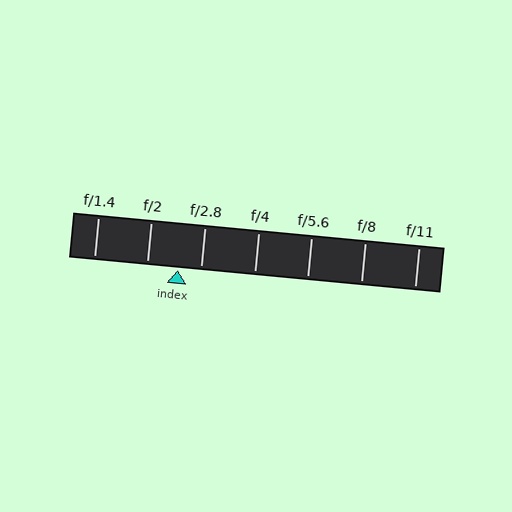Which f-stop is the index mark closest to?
The index mark is closest to f/2.8.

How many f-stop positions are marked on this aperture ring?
There are 7 f-stop positions marked.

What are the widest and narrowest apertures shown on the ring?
The widest aperture shown is f/1.4 and the narrowest is f/11.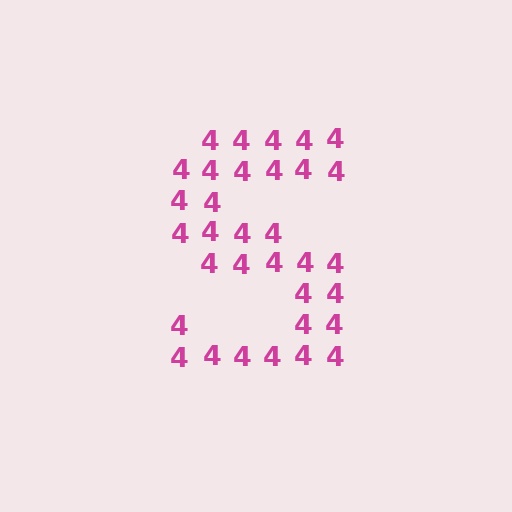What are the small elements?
The small elements are digit 4's.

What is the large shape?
The large shape is the letter S.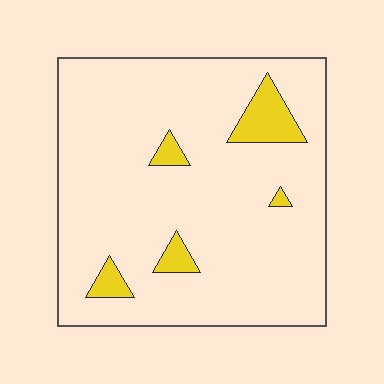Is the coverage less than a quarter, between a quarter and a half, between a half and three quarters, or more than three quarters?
Less than a quarter.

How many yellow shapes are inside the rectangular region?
5.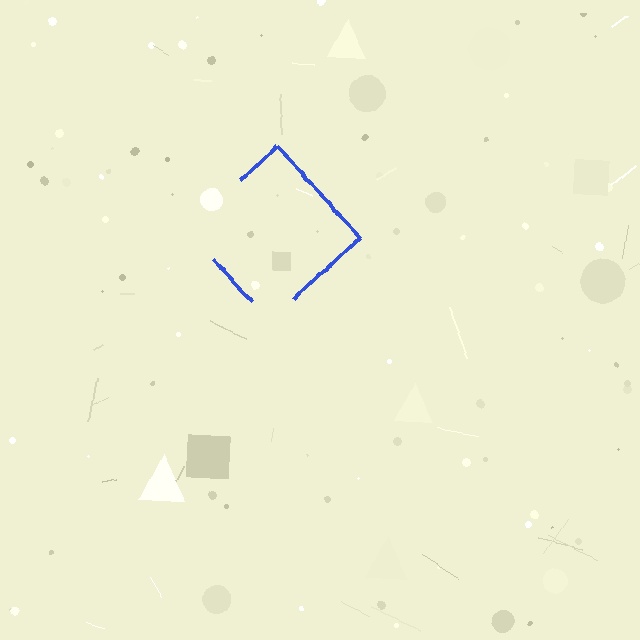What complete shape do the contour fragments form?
The contour fragments form a diamond.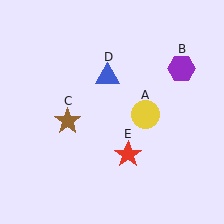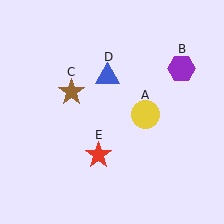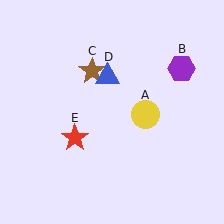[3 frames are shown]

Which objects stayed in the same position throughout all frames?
Yellow circle (object A) and purple hexagon (object B) and blue triangle (object D) remained stationary.